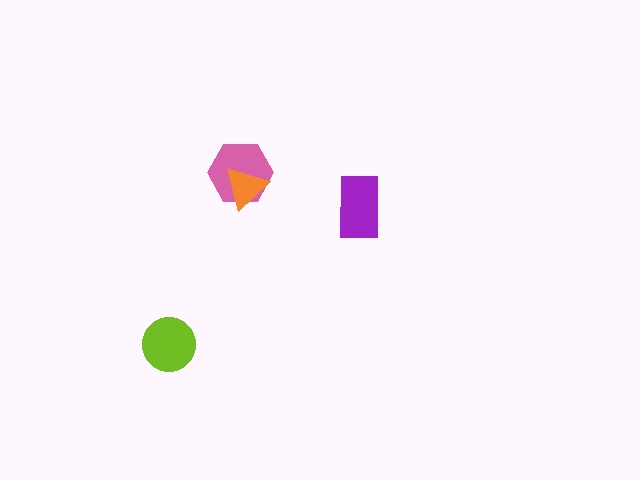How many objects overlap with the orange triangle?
1 object overlaps with the orange triangle.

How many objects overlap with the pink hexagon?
1 object overlaps with the pink hexagon.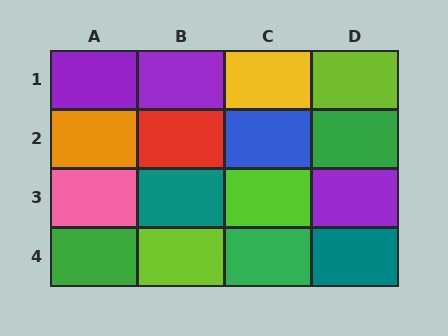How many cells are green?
3 cells are green.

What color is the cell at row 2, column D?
Green.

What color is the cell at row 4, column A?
Green.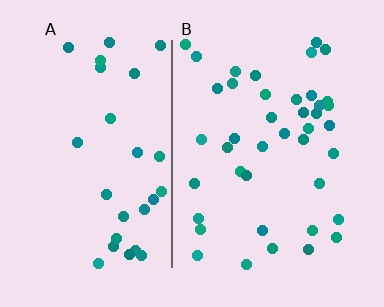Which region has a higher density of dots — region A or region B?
B (the right).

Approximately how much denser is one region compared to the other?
Approximately 1.5× — region B over region A.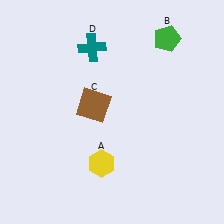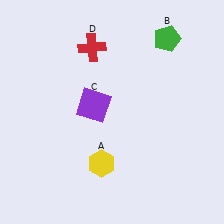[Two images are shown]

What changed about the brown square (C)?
In Image 1, C is brown. In Image 2, it changed to purple.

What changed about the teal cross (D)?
In Image 1, D is teal. In Image 2, it changed to red.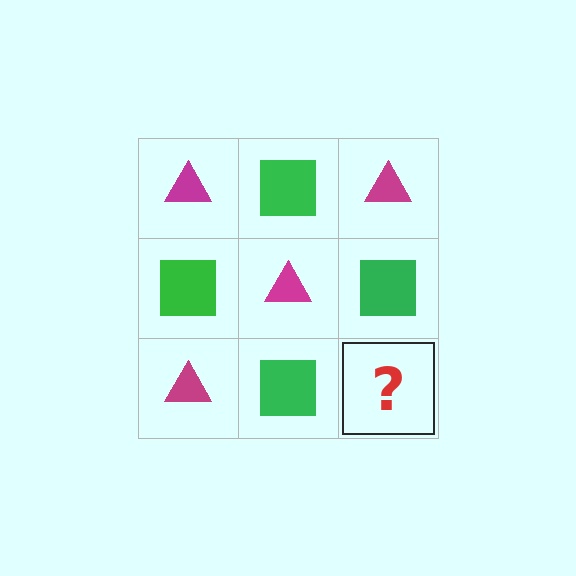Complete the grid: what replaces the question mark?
The question mark should be replaced with a magenta triangle.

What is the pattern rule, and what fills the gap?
The rule is that it alternates magenta triangle and green square in a checkerboard pattern. The gap should be filled with a magenta triangle.